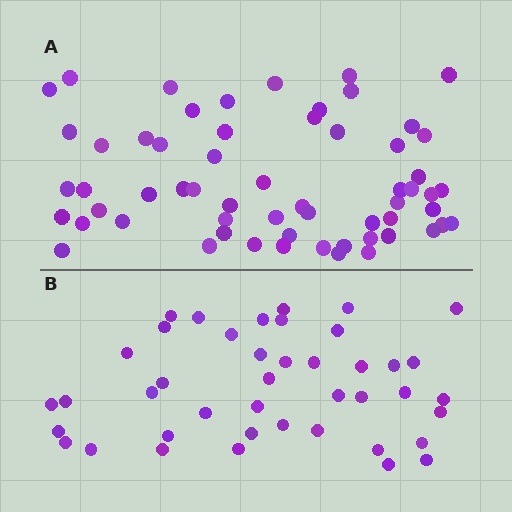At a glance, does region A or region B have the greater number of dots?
Region A (the top region) has more dots.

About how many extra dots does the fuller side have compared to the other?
Region A has approximately 20 more dots than region B.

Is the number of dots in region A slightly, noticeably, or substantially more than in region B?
Region A has noticeably more, but not dramatically so. The ratio is roughly 1.4 to 1.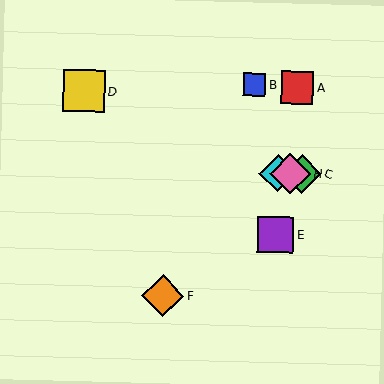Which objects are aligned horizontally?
Objects C, G, H are aligned horizontally.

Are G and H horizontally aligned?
Yes, both are at y≈173.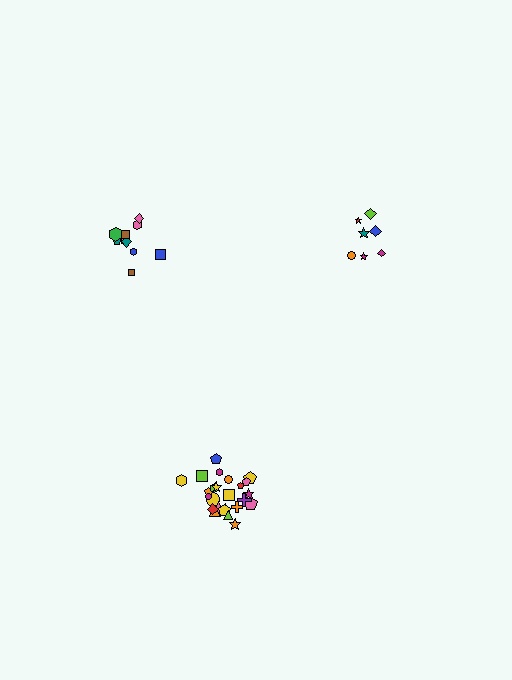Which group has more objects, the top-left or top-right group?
The top-left group.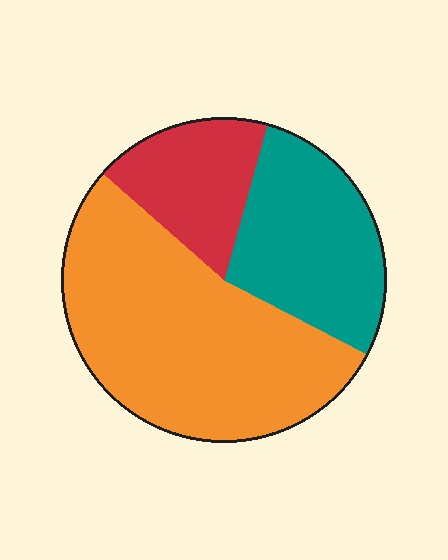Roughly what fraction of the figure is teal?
Teal takes up between a quarter and a half of the figure.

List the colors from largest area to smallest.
From largest to smallest: orange, teal, red.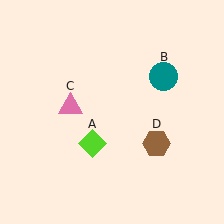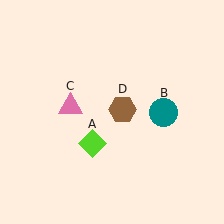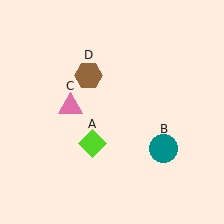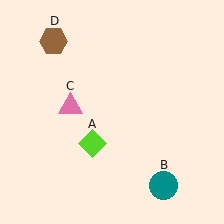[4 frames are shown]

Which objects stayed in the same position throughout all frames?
Lime diamond (object A) and pink triangle (object C) remained stationary.